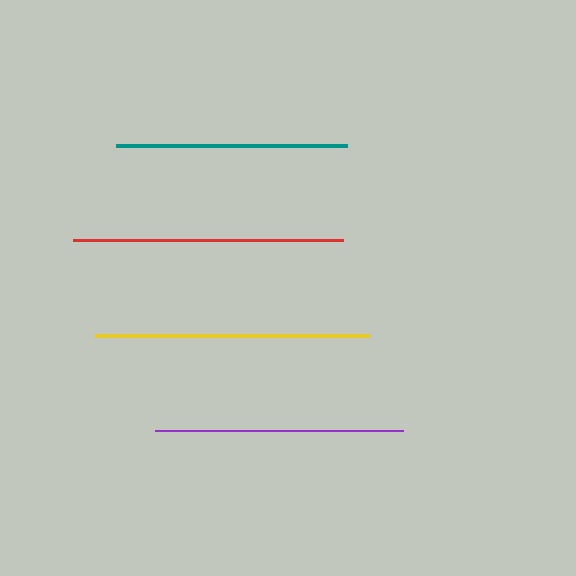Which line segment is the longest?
The yellow line is the longest at approximately 274 pixels.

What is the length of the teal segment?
The teal segment is approximately 231 pixels long.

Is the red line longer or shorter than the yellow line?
The yellow line is longer than the red line.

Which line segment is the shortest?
The teal line is the shortest at approximately 231 pixels.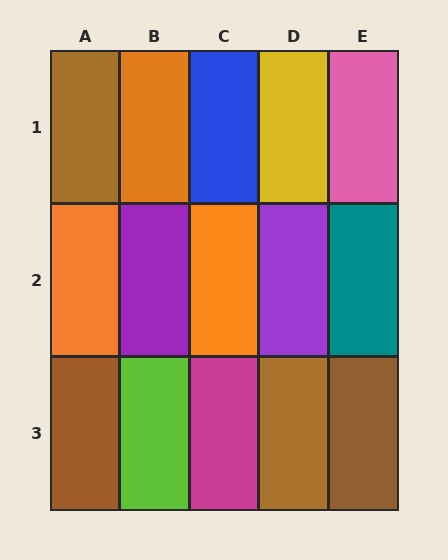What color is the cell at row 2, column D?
Purple.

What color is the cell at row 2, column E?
Teal.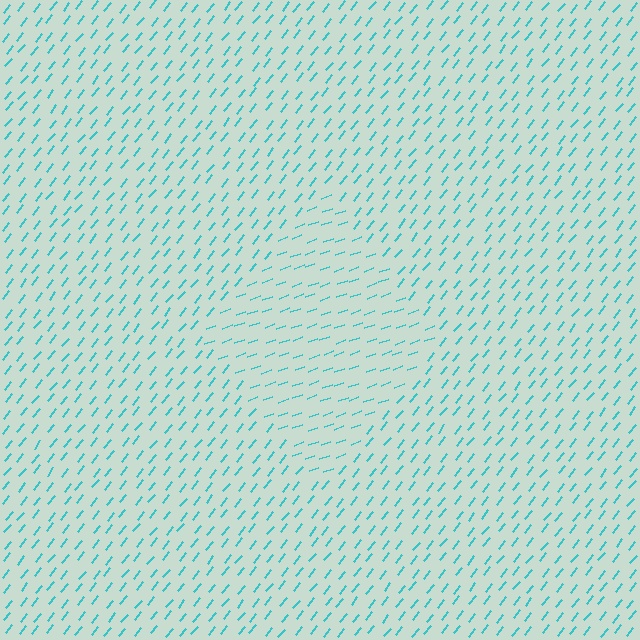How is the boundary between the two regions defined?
The boundary is defined purely by a change in line orientation (approximately 31 degrees difference). All lines are the same color and thickness.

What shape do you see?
I see a diamond.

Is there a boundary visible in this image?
Yes, there is a texture boundary formed by a change in line orientation.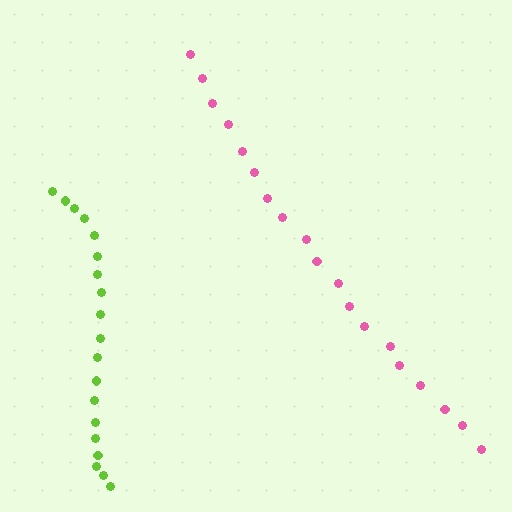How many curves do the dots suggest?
There are 2 distinct paths.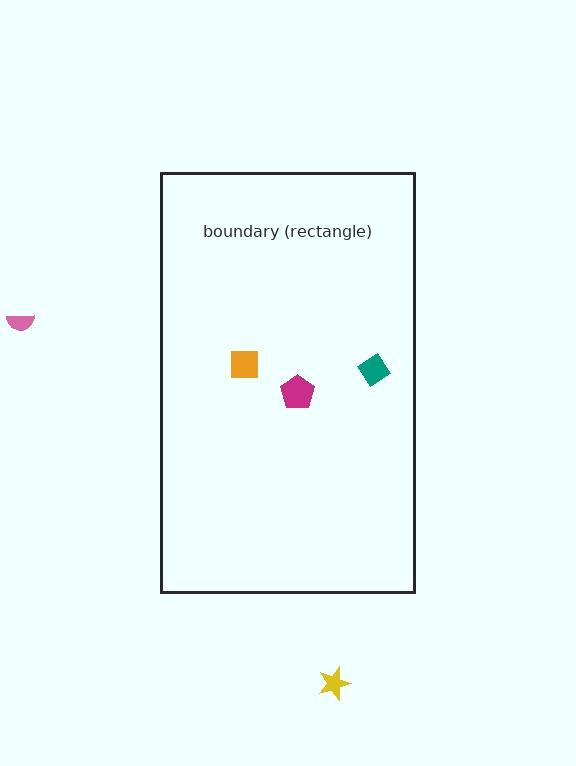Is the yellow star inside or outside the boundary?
Outside.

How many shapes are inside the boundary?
3 inside, 2 outside.